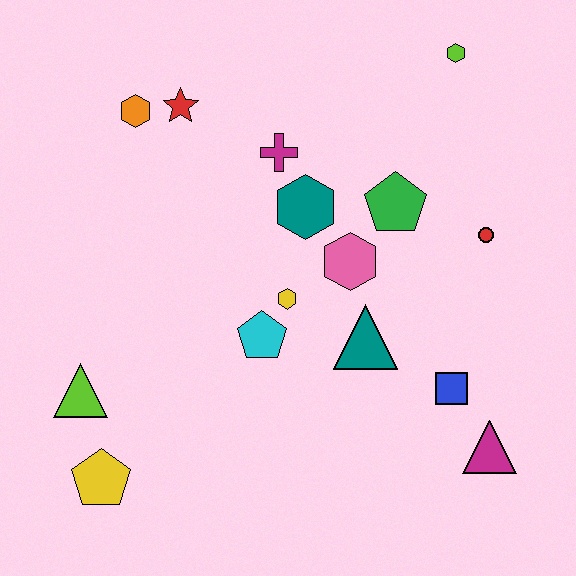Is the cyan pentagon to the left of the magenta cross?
Yes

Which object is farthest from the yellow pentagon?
The lime hexagon is farthest from the yellow pentagon.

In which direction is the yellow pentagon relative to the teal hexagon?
The yellow pentagon is below the teal hexagon.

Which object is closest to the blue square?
The magenta triangle is closest to the blue square.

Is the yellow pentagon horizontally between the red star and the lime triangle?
Yes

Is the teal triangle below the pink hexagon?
Yes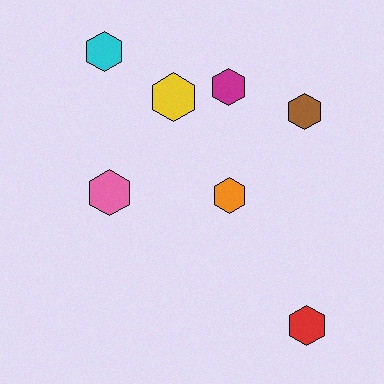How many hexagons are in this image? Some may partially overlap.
There are 7 hexagons.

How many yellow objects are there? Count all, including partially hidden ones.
There is 1 yellow object.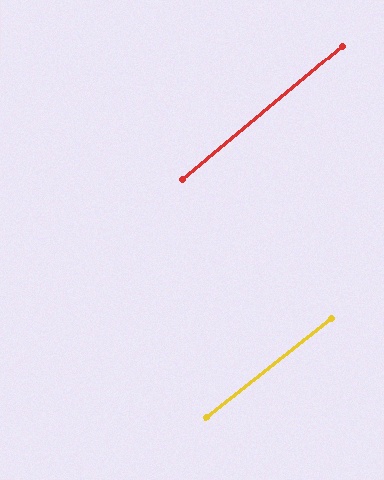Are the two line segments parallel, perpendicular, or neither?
Parallel — their directions differ by only 1.0°.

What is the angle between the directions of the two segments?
Approximately 1 degree.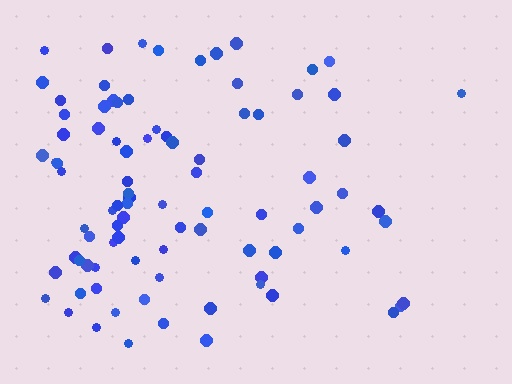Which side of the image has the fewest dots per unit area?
The right.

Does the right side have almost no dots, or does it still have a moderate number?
Still a moderate number, just noticeably fewer than the left.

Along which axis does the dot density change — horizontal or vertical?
Horizontal.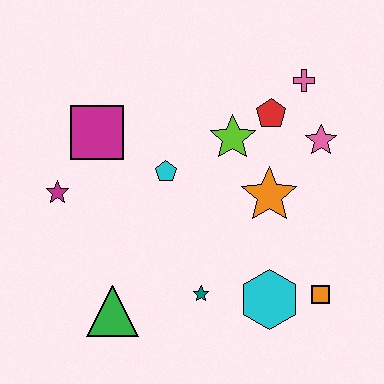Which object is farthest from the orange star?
The magenta star is farthest from the orange star.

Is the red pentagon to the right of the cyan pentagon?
Yes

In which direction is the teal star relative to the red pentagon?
The teal star is below the red pentagon.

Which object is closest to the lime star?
The red pentagon is closest to the lime star.